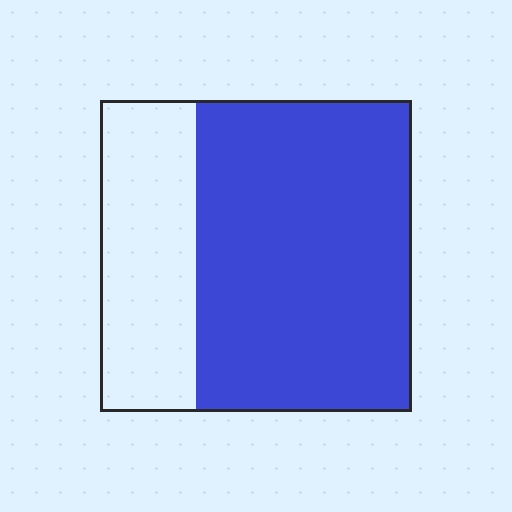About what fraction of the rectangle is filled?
About two thirds (2/3).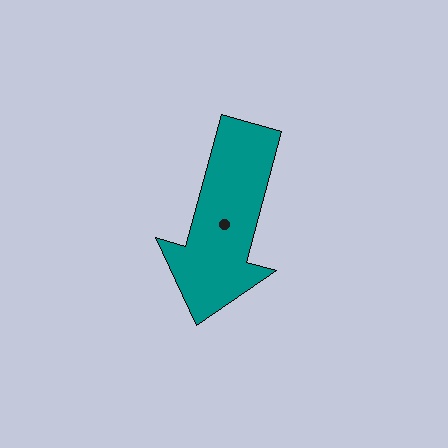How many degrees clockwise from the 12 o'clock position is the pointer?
Approximately 195 degrees.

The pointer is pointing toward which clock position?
Roughly 7 o'clock.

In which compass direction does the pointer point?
South.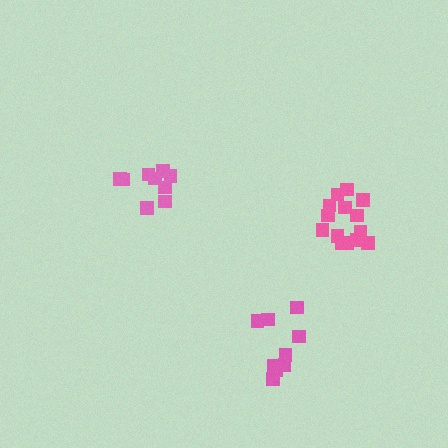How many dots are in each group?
Group 1: 14 dots, Group 2: 9 dots, Group 3: 9 dots (32 total).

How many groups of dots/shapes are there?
There are 3 groups.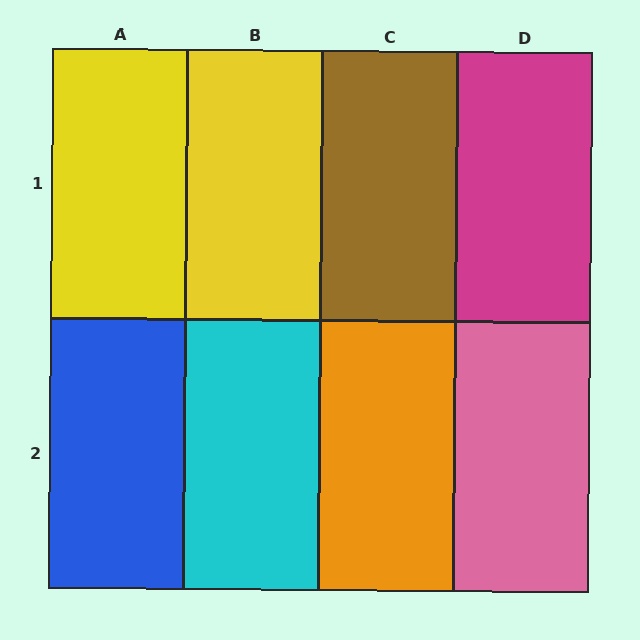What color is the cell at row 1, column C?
Brown.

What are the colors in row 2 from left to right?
Blue, cyan, orange, pink.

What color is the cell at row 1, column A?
Yellow.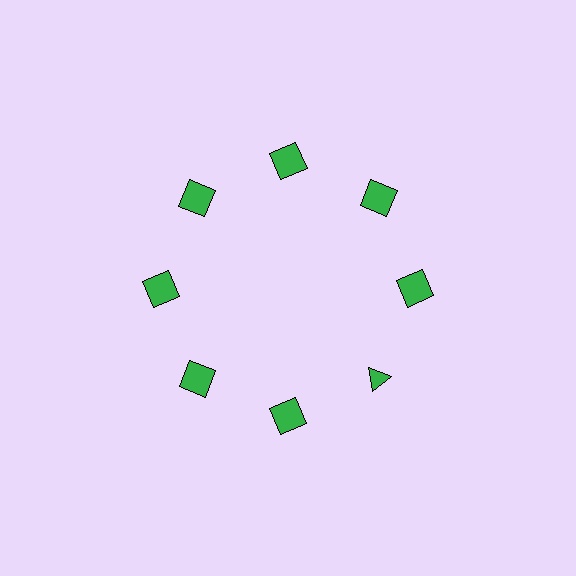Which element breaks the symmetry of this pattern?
The green triangle at roughly the 4 o'clock position breaks the symmetry. All other shapes are green squares.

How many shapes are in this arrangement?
There are 8 shapes arranged in a ring pattern.